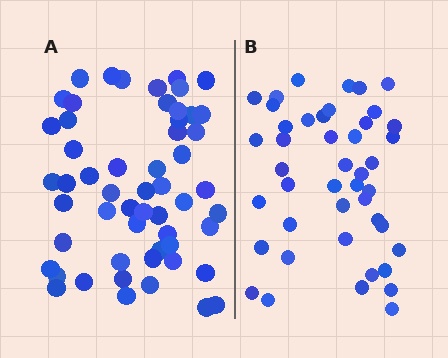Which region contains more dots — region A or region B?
Region A (the left region) has more dots.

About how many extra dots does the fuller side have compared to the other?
Region A has roughly 12 or so more dots than region B.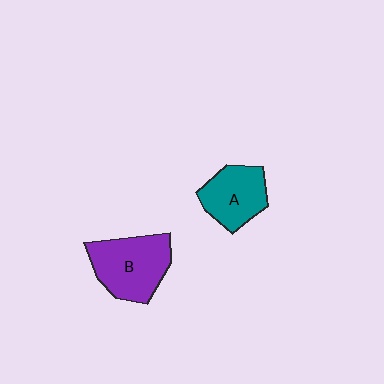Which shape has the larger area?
Shape B (purple).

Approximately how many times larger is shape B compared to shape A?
Approximately 1.3 times.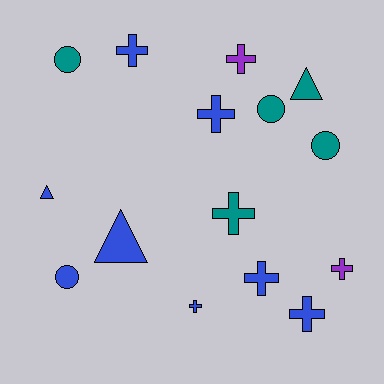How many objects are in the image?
There are 15 objects.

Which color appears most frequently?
Blue, with 8 objects.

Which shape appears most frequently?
Cross, with 8 objects.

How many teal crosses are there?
There is 1 teal cross.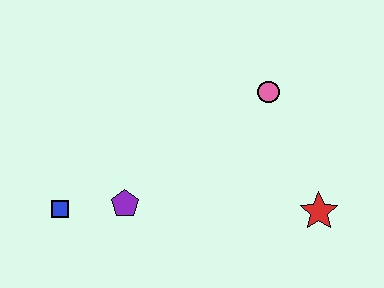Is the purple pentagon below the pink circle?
Yes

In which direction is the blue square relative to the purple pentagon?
The blue square is to the left of the purple pentagon.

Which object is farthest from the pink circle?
The blue square is farthest from the pink circle.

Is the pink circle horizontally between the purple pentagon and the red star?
Yes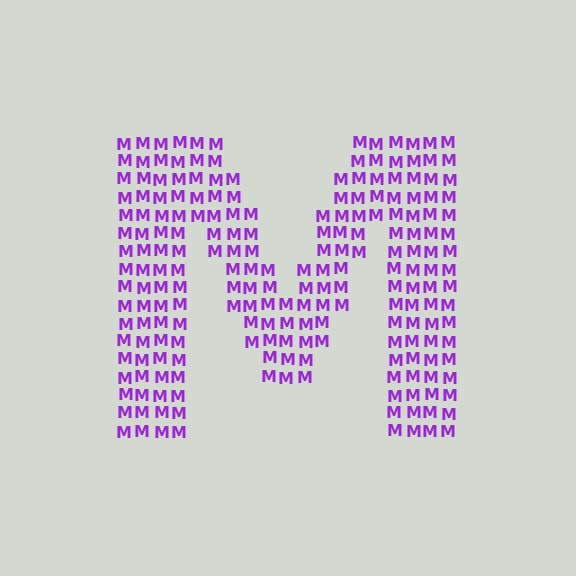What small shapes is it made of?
It is made of small letter M's.